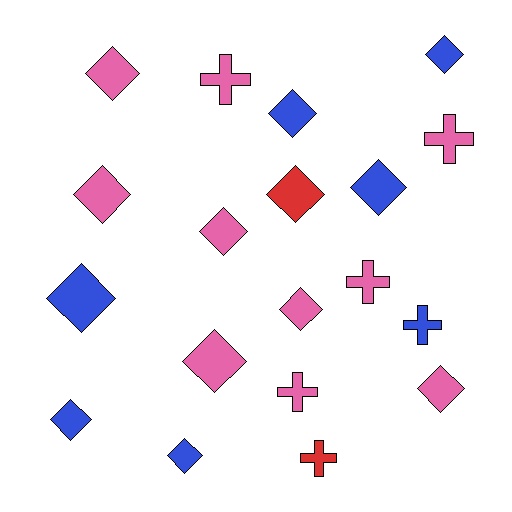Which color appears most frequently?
Pink, with 10 objects.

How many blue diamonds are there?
There are 6 blue diamonds.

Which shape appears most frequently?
Diamond, with 13 objects.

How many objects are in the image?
There are 19 objects.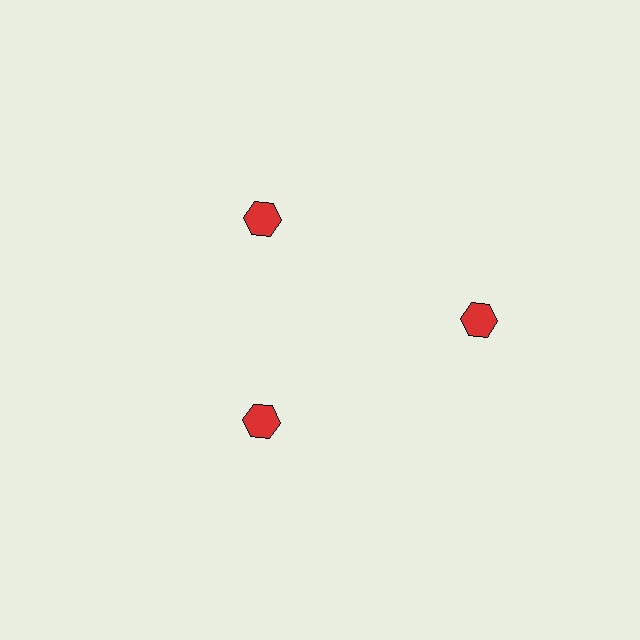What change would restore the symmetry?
The symmetry would be restored by moving it inward, back onto the ring so that all 3 hexagons sit at equal angles and equal distance from the center.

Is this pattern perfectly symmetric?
No. The 3 red hexagons are arranged in a ring, but one element near the 3 o'clock position is pushed outward from the center, breaking the 3-fold rotational symmetry.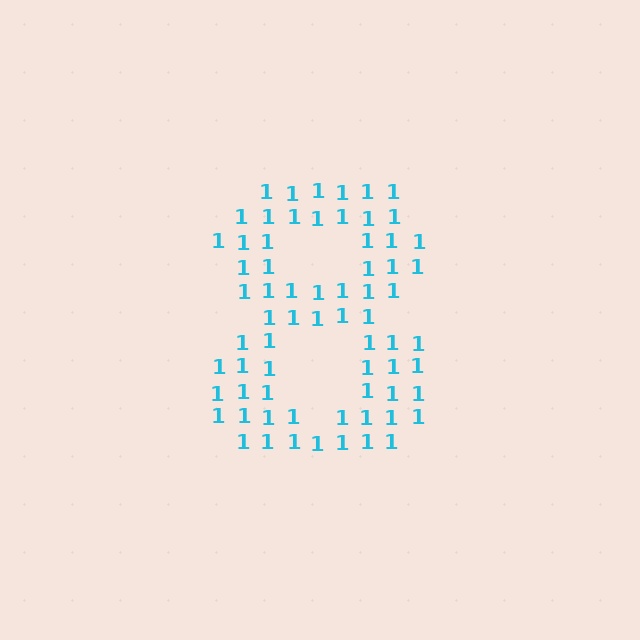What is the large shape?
The large shape is the digit 8.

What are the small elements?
The small elements are digit 1's.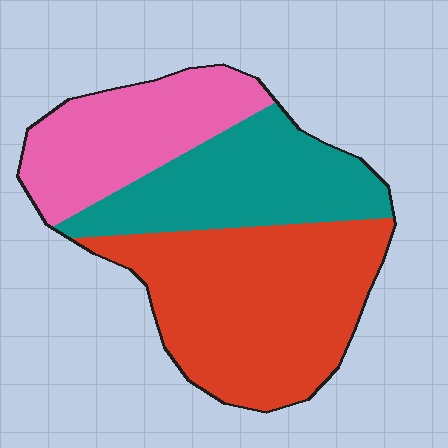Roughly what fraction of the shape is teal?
Teal takes up about one quarter (1/4) of the shape.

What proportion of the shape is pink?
Pink takes up between a quarter and a half of the shape.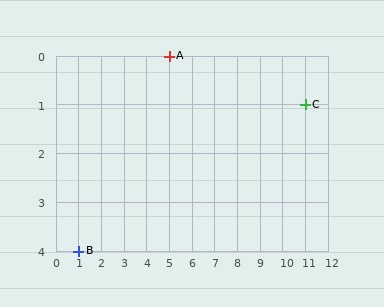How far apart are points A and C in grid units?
Points A and C are 6 columns and 1 row apart (about 6.1 grid units diagonally).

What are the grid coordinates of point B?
Point B is at grid coordinates (1, 4).